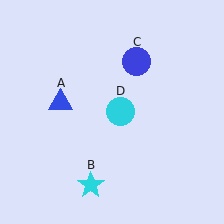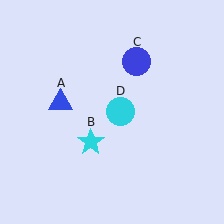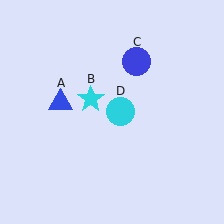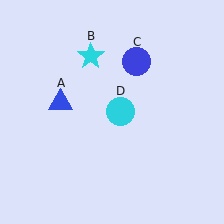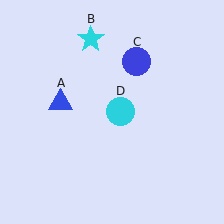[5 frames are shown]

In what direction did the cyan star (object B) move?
The cyan star (object B) moved up.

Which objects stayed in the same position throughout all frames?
Blue triangle (object A) and blue circle (object C) and cyan circle (object D) remained stationary.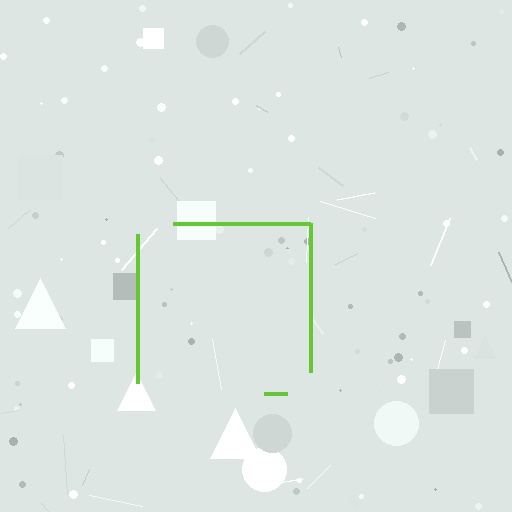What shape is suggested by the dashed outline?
The dashed outline suggests a square.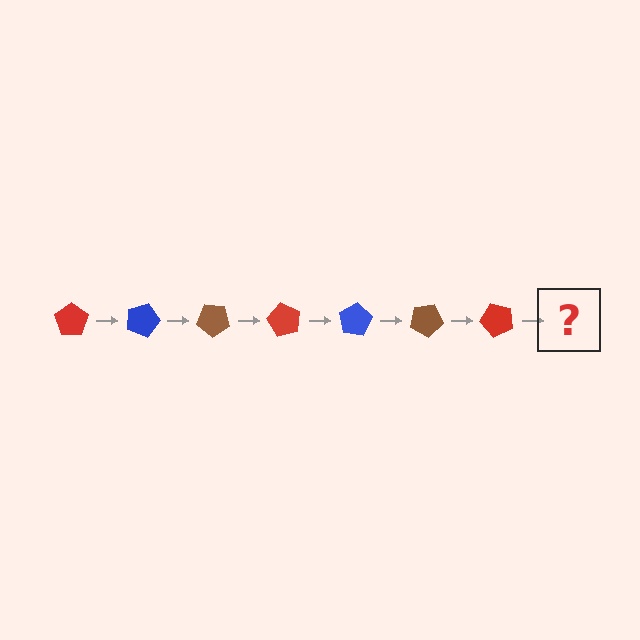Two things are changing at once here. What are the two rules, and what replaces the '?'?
The two rules are that it rotates 20 degrees each step and the color cycles through red, blue, and brown. The '?' should be a blue pentagon, rotated 140 degrees from the start.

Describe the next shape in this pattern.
It should be a blue pentagon, rotated 140 degrees from the start.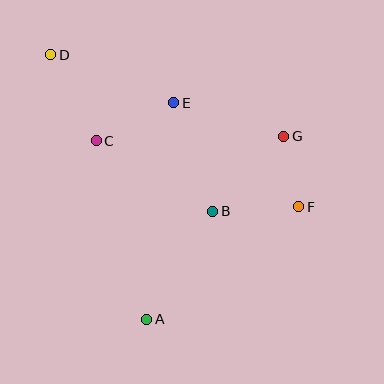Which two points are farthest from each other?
Points D and F are farthest from each other.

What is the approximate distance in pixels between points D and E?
The distance between D and E is approximately 132 pixels.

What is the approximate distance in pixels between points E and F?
The distance between E and F is approximately 162 pixels.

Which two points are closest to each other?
Points F and G are closest to each other.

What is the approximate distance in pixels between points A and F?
The distance between A and F is approximately 189 pixels.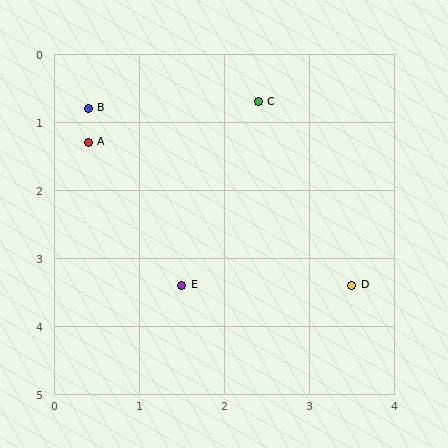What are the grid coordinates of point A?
Point A is at approximately (0.4, 1.3).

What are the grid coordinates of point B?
Point B is at approximately (0.4, 0.8).